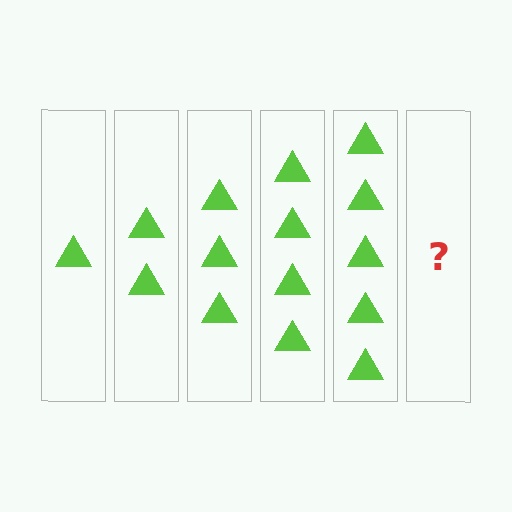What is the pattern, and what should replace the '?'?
The pattern is that each step adds one more triangle. The '?' should be 6 triangles.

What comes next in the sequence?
The next element should be 6 triangles.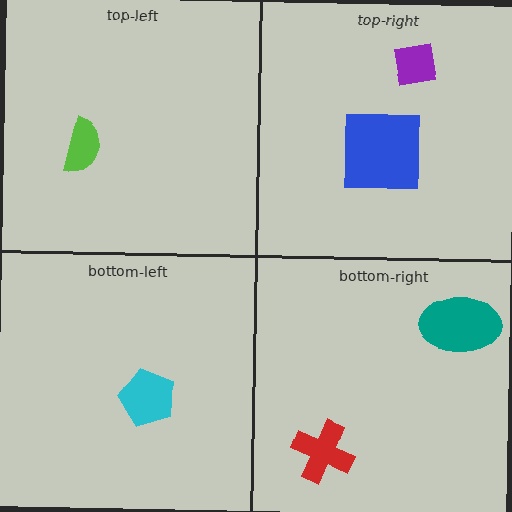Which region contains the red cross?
The bottom-right region.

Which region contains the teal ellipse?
The bottom-right region.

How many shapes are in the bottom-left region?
1.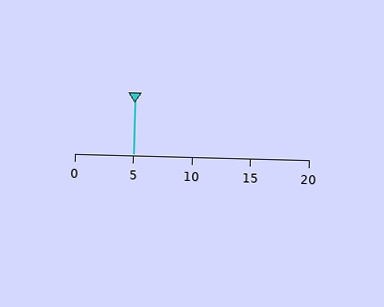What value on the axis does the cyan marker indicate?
The marker indicates approximately 5.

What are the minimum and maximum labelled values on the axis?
The axis runs from 0 to 20.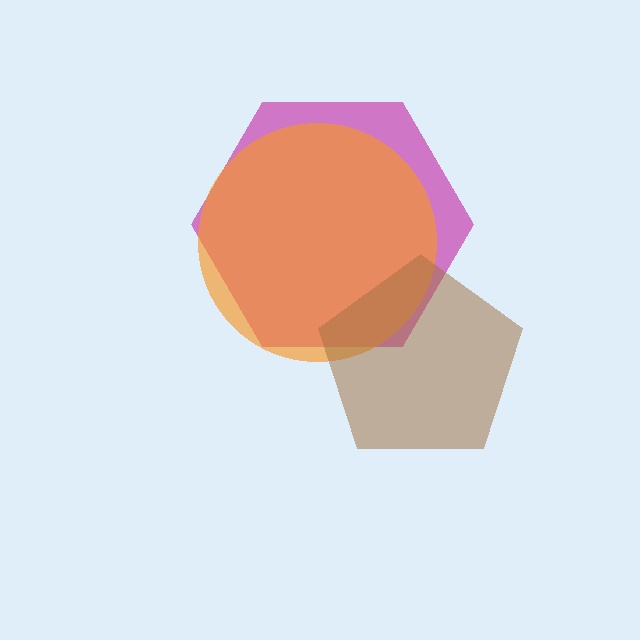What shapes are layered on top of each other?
The layered shapes are: a magenta hexagon, an orange circle, a brown pentagon.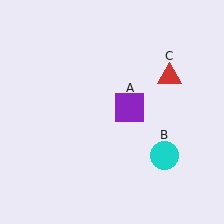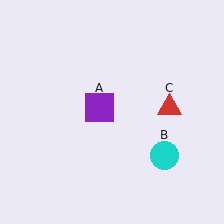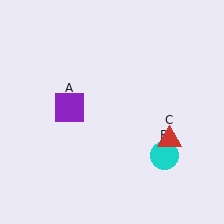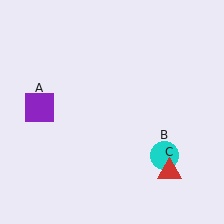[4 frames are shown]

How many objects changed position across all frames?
2 objects changed position: purple square (object A), red triangle (object C).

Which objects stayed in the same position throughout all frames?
Cyan circle (object B) remained stationary.